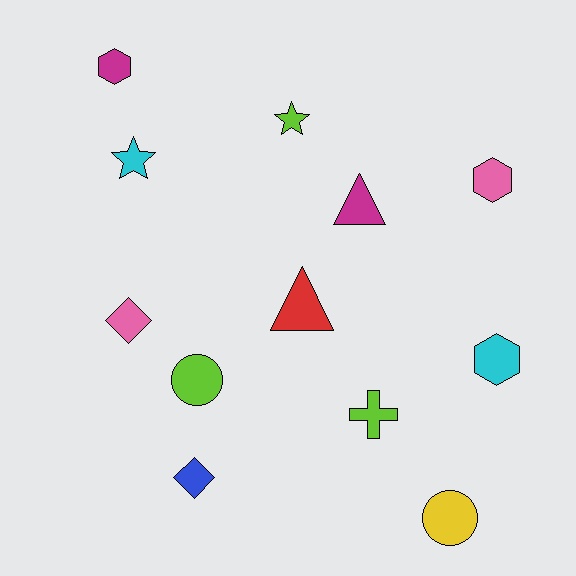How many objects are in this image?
There are 12 objects.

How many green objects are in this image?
There are no green objects.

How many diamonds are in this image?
There are 2 diamonds.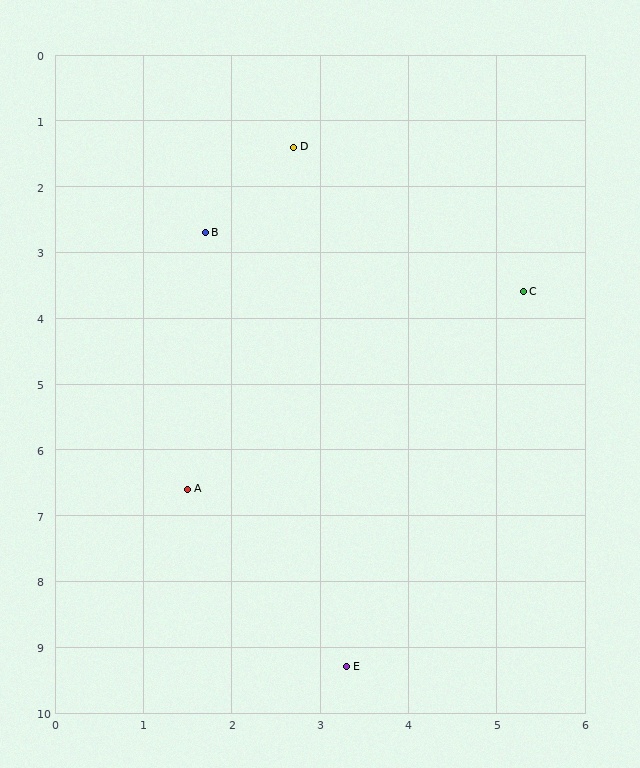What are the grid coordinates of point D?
Point D is at approximately (2.7, 1.4).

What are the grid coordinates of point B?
Point B is at approximately (1.7, 2.7).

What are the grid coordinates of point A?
Point A is at approximately (1.5, 6.6).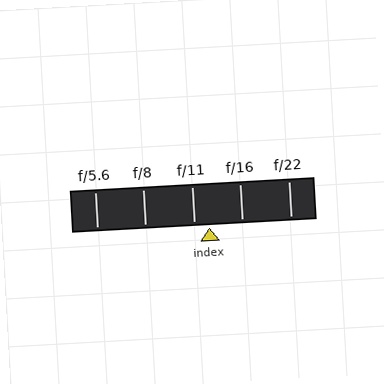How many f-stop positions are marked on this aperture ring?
There are 5 f-stop positions marked.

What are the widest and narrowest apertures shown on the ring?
The widest aperture shown is f/5.6 and the narrowest is f/22.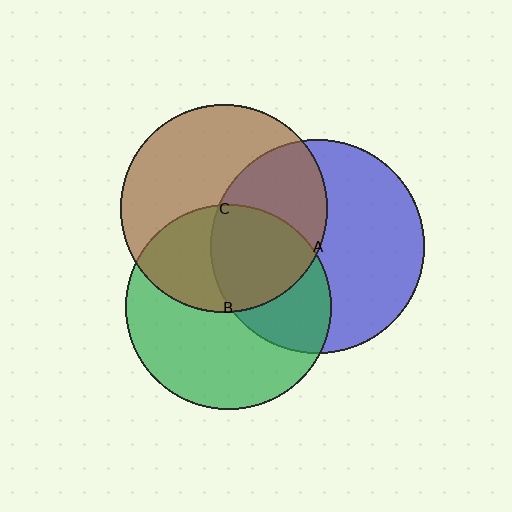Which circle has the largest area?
Circle A (blue).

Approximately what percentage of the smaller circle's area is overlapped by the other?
Approximately 40%.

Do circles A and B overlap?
Yes.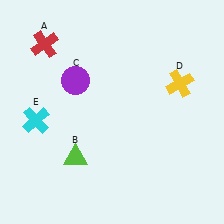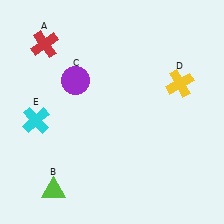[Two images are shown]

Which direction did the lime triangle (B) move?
The lime triangle (B) moved down.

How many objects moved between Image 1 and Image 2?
1 object moved between the two images.